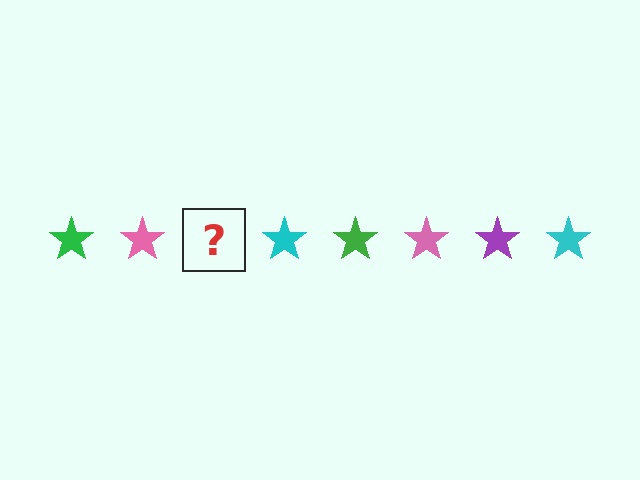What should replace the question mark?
The question mark should be replaced with a purple star.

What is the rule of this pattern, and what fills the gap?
The rule is that the pattern cycles through green, pink, purple, cyan stars. The gap should be filled with a purple star.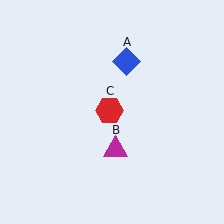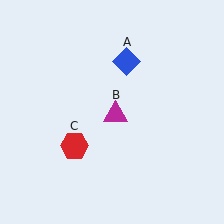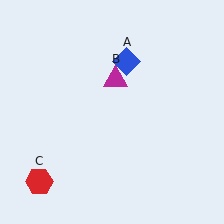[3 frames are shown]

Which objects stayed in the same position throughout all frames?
Blue diamond (object A) remained stationary.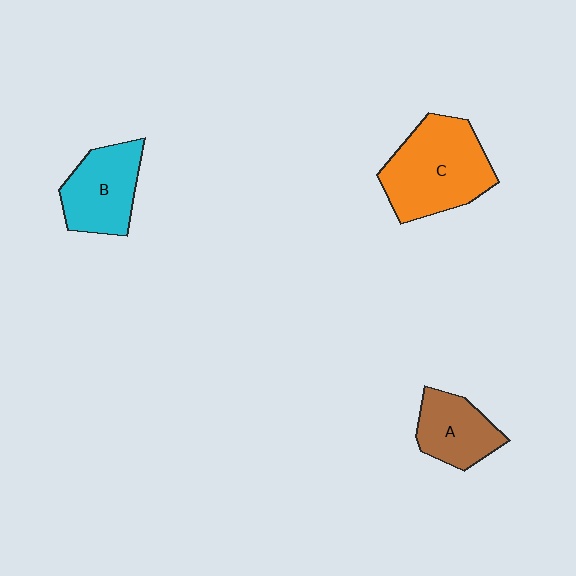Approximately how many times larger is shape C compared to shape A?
Approximately 1.7 times.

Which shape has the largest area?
Shape C (orange).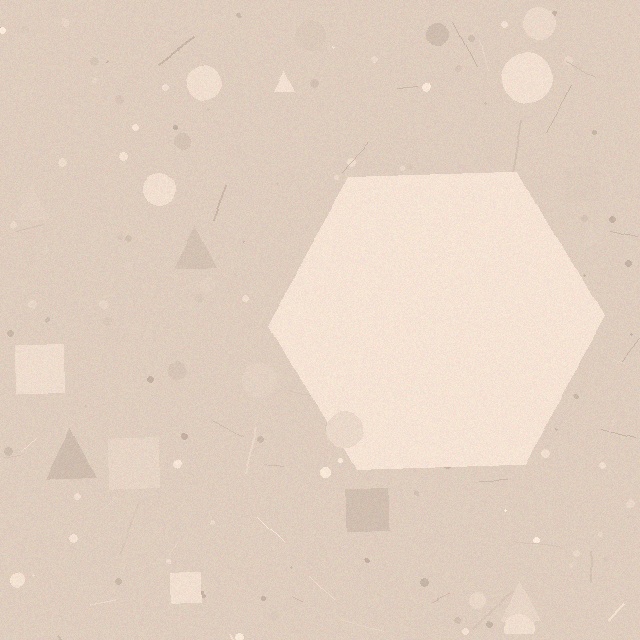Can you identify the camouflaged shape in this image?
The camouflaged shape is a hexagon.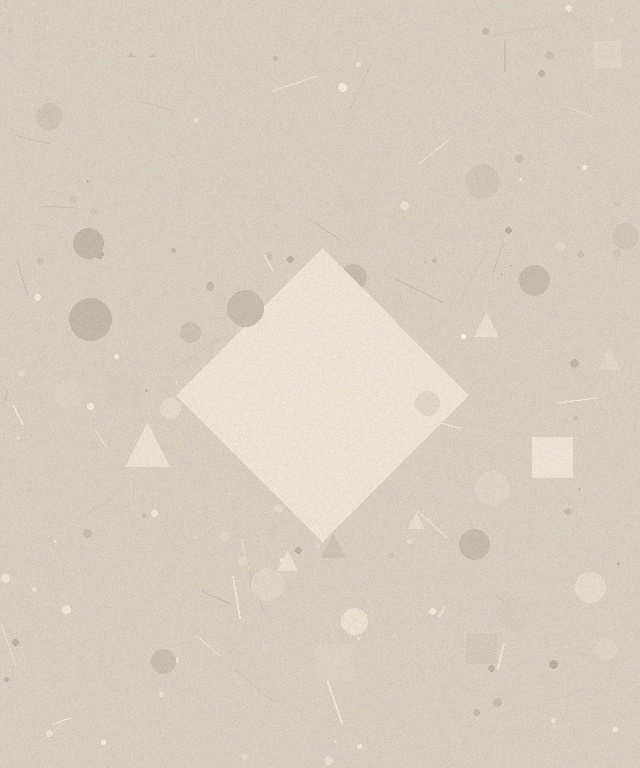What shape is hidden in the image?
A diamond is hidden in the image.